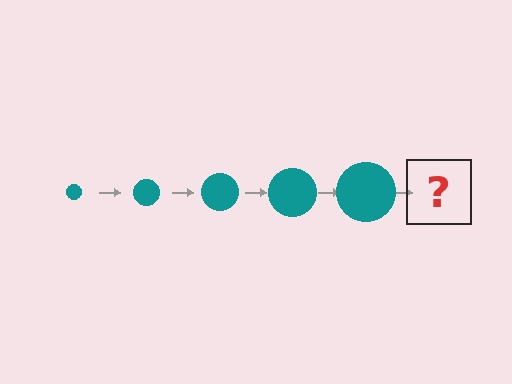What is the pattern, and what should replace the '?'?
The pattern is that the circle gets progressively larger each step. The '?' should be a teal circle, larger than the previous one.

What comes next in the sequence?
The next element should be a teal circle, larger than the previous one.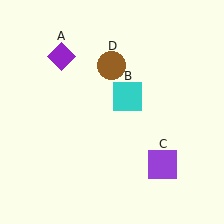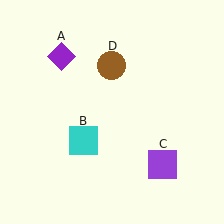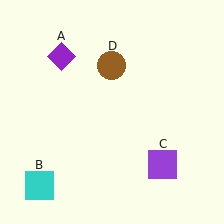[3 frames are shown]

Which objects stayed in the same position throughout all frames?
Purple diamond (object A) and purple square (object C) and brown circle (object D) remained stationary.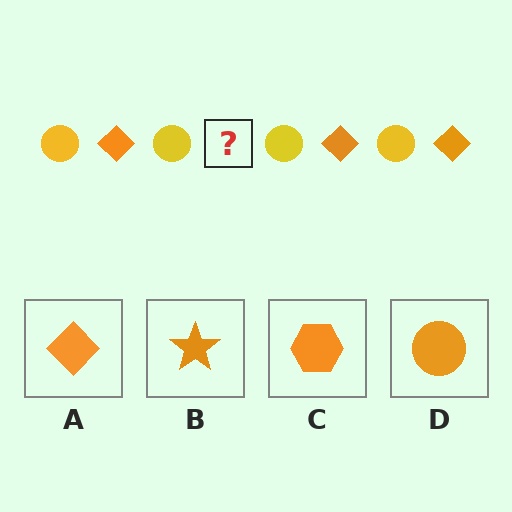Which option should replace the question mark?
Option A.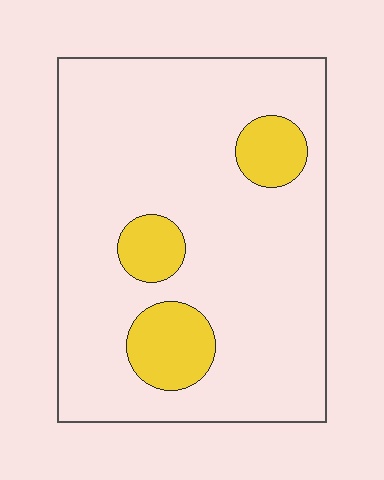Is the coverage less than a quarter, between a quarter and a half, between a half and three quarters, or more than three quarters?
Less than a quarter.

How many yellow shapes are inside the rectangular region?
3.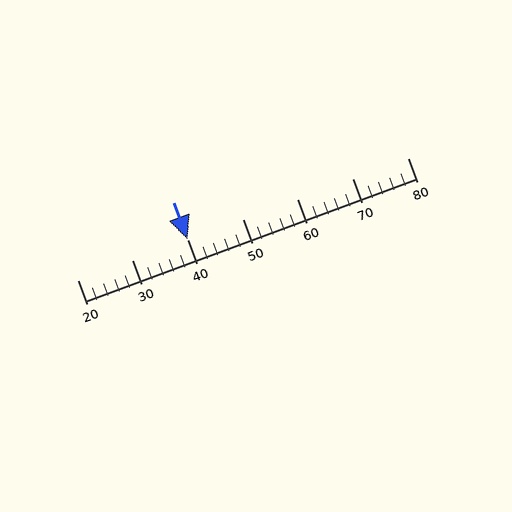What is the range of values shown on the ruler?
The ruler shows values from 20 to 80.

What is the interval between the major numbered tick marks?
The major tick marks are spaced 10 units apart.